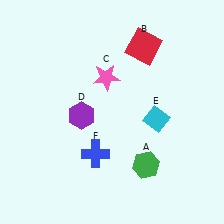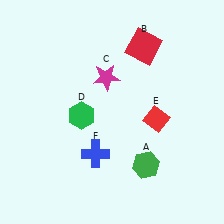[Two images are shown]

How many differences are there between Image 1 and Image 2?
There are 3 differences between the two images.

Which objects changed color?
C changed from pink to magenta. D changed from purple to green. E changed from cyan to red.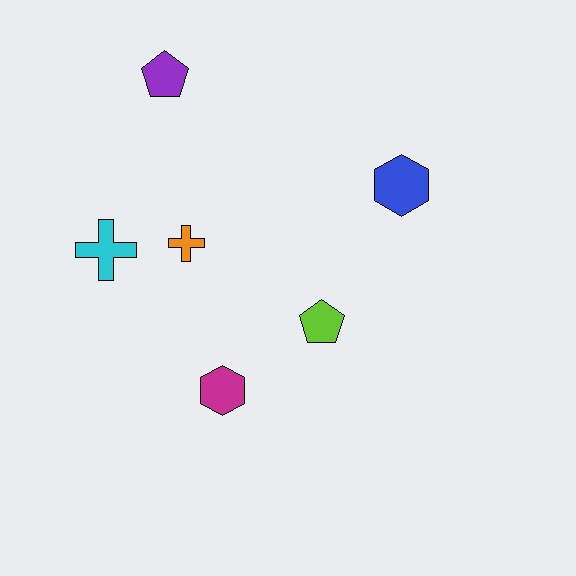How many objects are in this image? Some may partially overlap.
There are 6 objects.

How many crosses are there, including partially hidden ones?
There are 2 crosses.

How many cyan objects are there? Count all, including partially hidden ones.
There is 1 cyan object.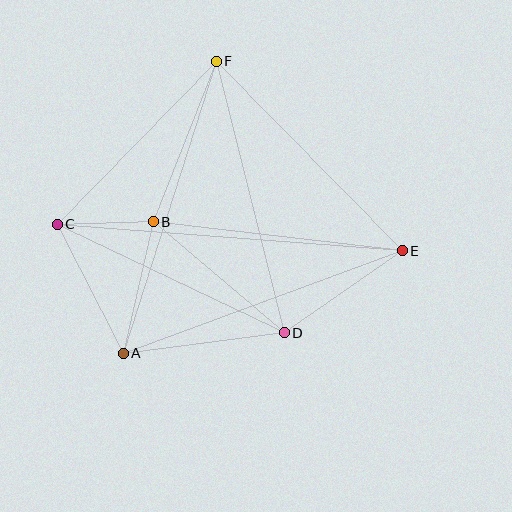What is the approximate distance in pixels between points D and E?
The distance between D and E is approximately 144 pixels.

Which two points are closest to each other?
Points B and C are closest to each other.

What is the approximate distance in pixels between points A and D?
The distance between A and D is approximately 162 pixels.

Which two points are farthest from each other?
Points C and E are farthest from each other.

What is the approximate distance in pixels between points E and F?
The distance between E and F is approximately 266 pixels.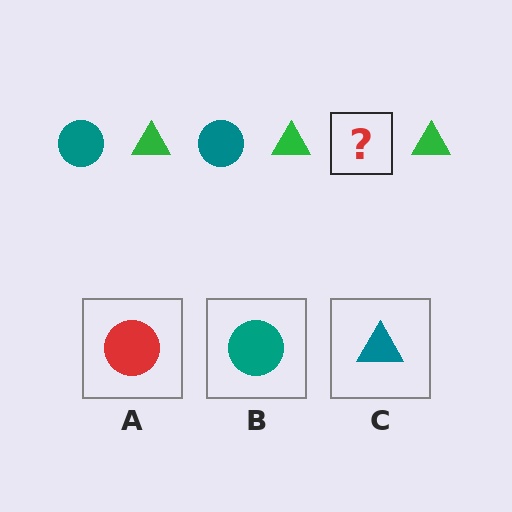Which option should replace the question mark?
Option B.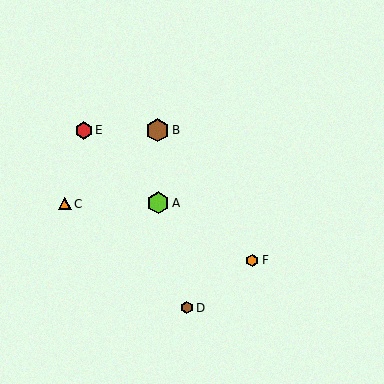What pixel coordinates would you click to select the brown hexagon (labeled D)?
Click at (187, 308) to select the brown hexagon D.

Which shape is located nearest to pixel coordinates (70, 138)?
The red hexagon (labeled E) at (84, 130) is nearest to that location.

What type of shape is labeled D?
Shape D is a brown hexagon.